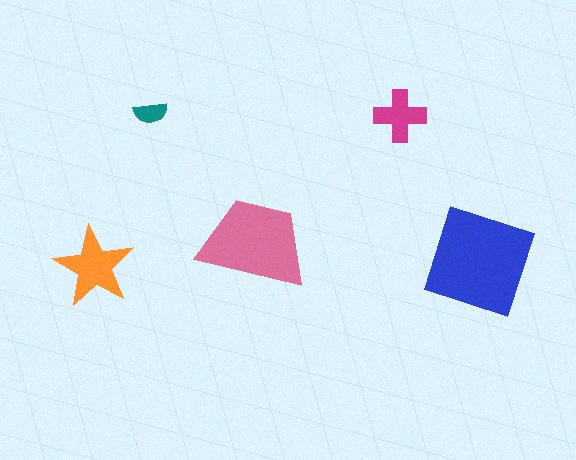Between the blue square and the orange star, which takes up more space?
The blue square.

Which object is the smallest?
The teal semicircle.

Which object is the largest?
The blue square.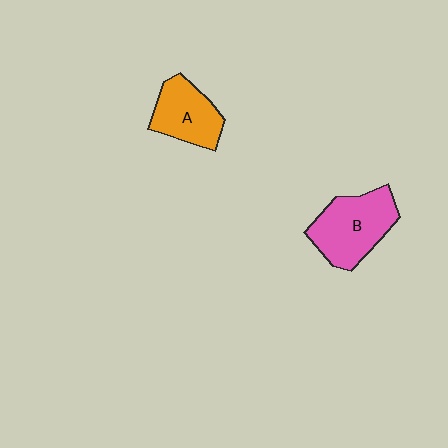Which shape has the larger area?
Shape B (pink).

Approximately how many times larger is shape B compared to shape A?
Approximately 1.3 times.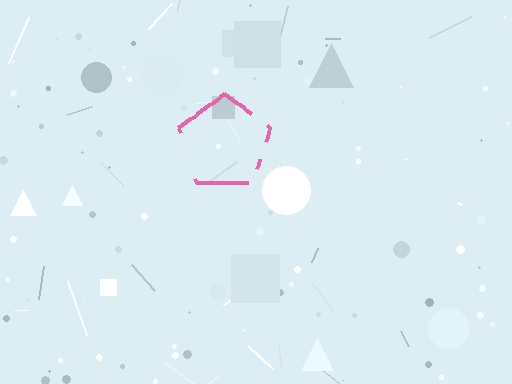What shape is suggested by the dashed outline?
The dashed outline suggests a pentagon.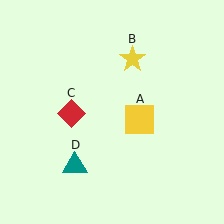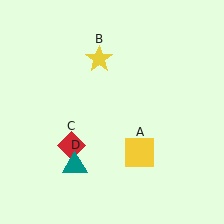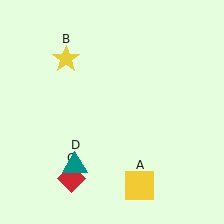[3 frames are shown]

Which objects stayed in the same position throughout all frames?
Teal triangle (object D) remained stationary.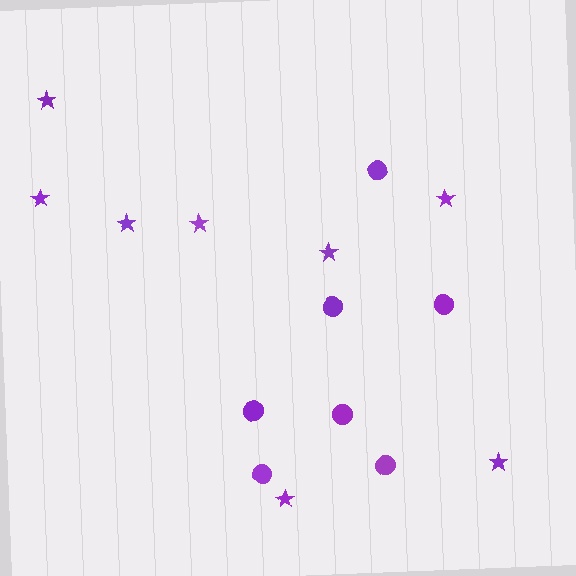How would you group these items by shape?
There are 2 groups: one group of stars (8) and one group of circles (7).